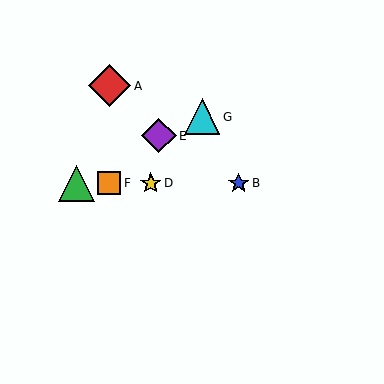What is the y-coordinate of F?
Object F is at y≈183.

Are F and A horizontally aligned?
No, F is at y≈183 and A is at y≈86.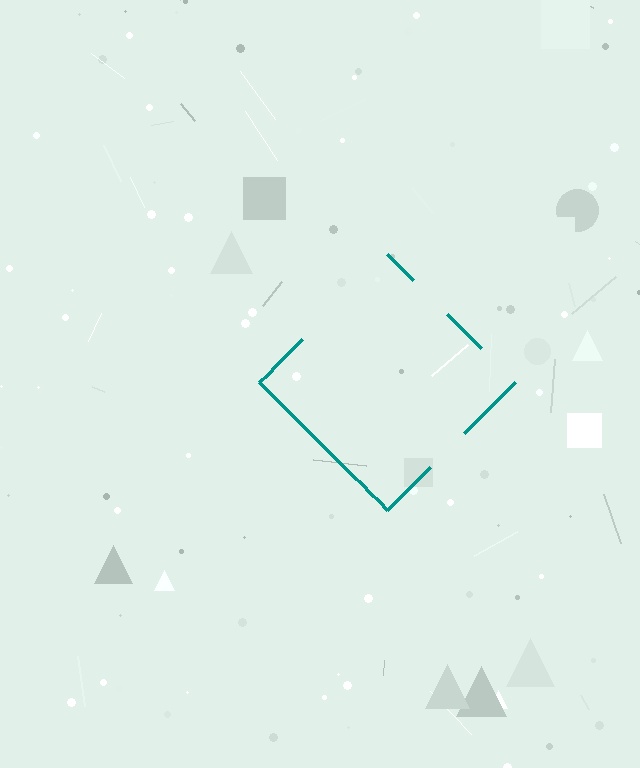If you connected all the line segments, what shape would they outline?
They would outline a diamond.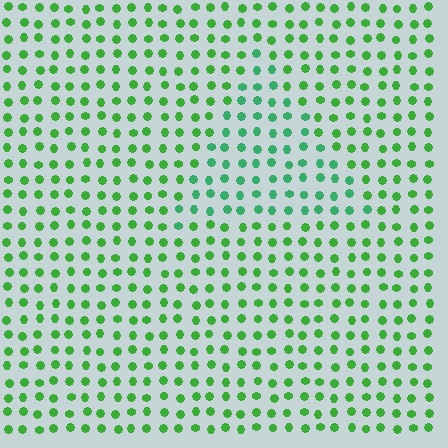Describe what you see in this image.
The image is filled with small green elements in a uniform arrangement. A triangle-shaped region is visible where the elements are tinted to a slightly different hue, forming a subtle color boundary.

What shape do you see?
I see a triangle.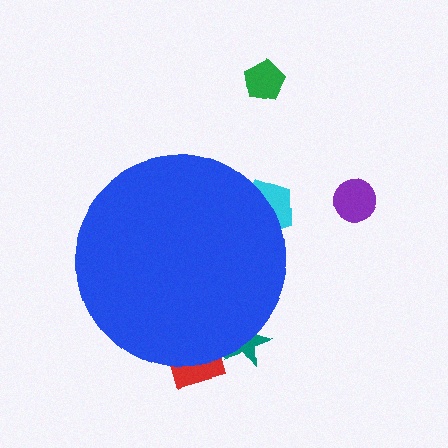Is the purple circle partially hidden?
No, the purple circle is fully visible.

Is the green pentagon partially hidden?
No, the green pentagon is fully visible.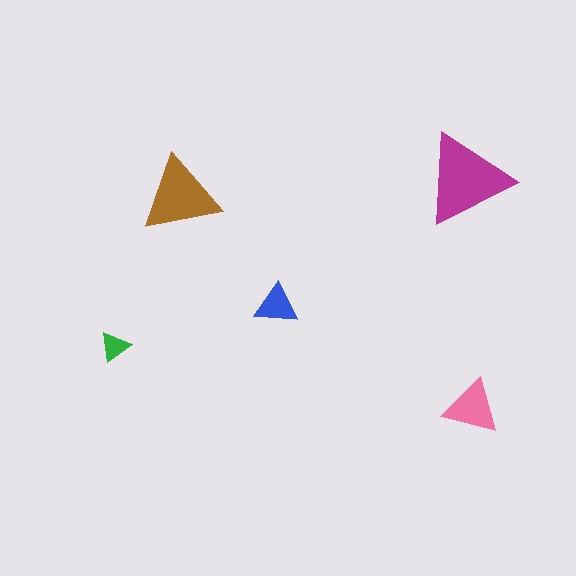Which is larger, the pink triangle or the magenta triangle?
The magenta one.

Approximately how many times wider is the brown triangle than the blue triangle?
About 2 times wider.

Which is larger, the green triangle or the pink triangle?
The pink one.